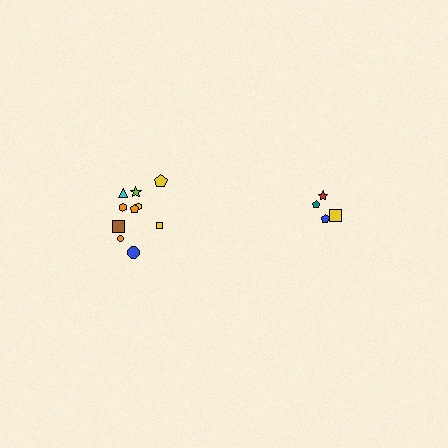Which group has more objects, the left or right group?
The left group.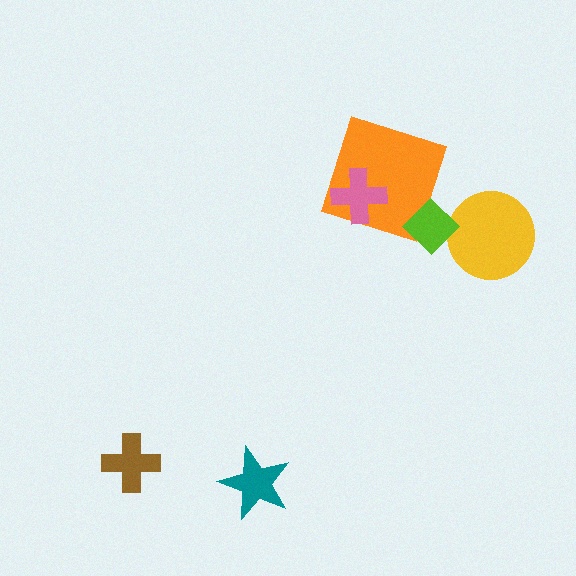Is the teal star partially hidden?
No, no other shape covers it.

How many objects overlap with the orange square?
2 objects overlap with the orange square.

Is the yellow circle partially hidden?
Yes, it is partially covered by another shape.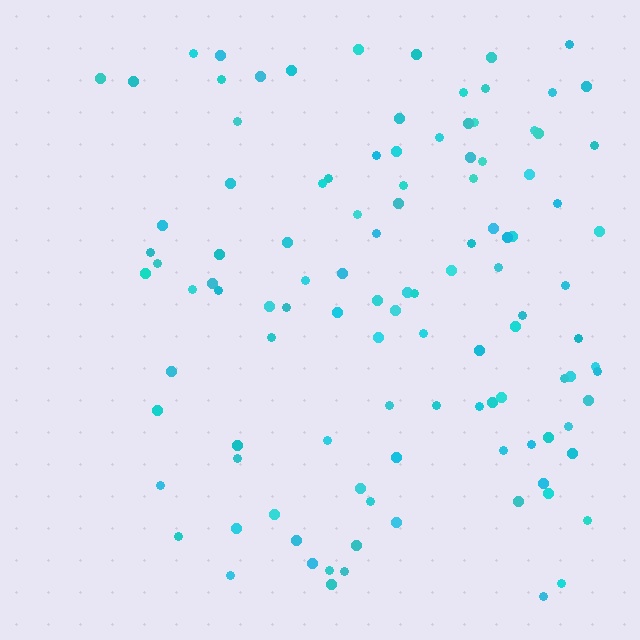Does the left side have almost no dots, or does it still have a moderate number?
Still a moderate number, just noticeably fewer than the right.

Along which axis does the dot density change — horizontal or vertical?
Horizontal.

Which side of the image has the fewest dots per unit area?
The left.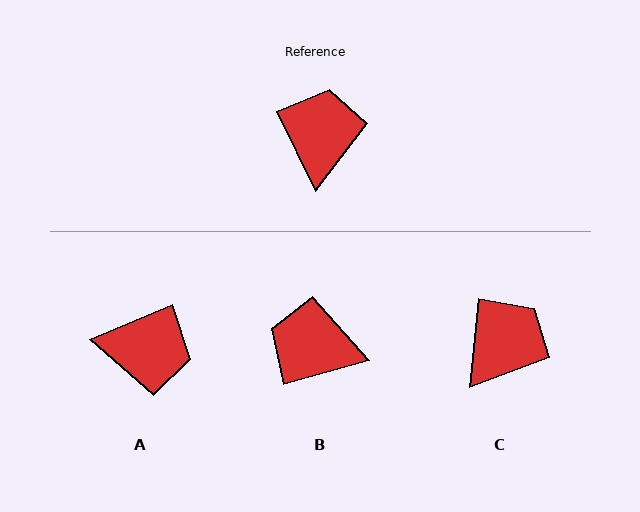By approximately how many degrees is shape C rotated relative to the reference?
Approximately 32 degrees clockwise.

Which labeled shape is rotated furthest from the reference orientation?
A, about 94 degrees away.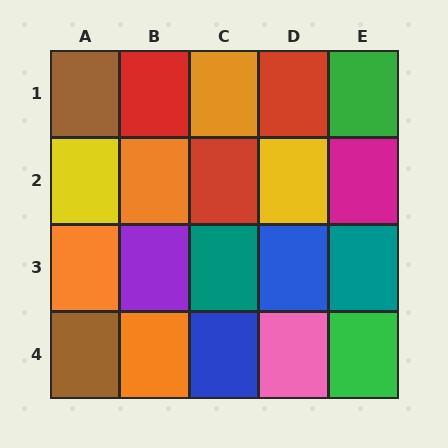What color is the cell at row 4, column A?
Brown.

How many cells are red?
3 cells are red.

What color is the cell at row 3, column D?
Blue.